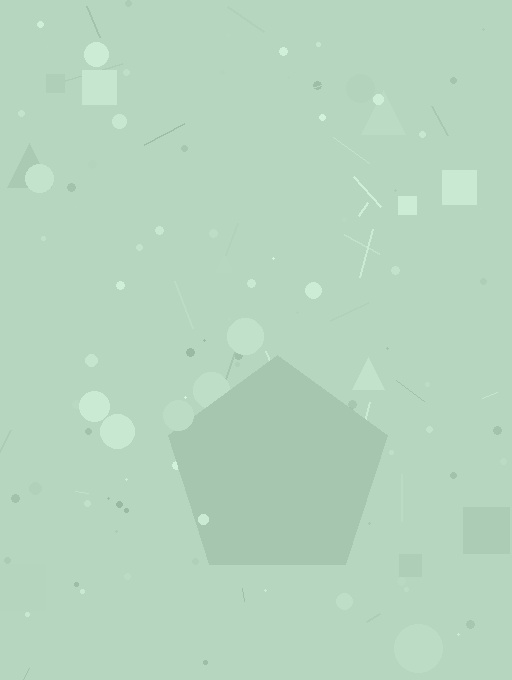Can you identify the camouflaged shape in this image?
The camouflaged shape is a pentagon.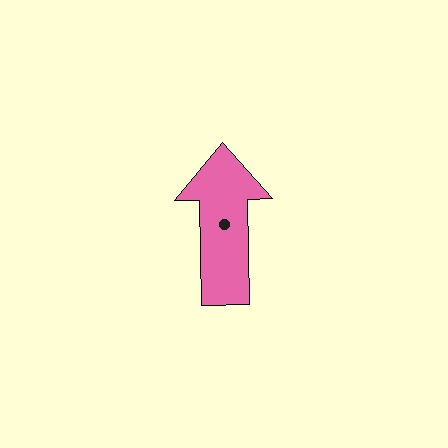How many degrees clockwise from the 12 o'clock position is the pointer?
Approximately 359 degrees.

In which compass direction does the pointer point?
North.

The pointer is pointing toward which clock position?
Roughly 12 o'clock.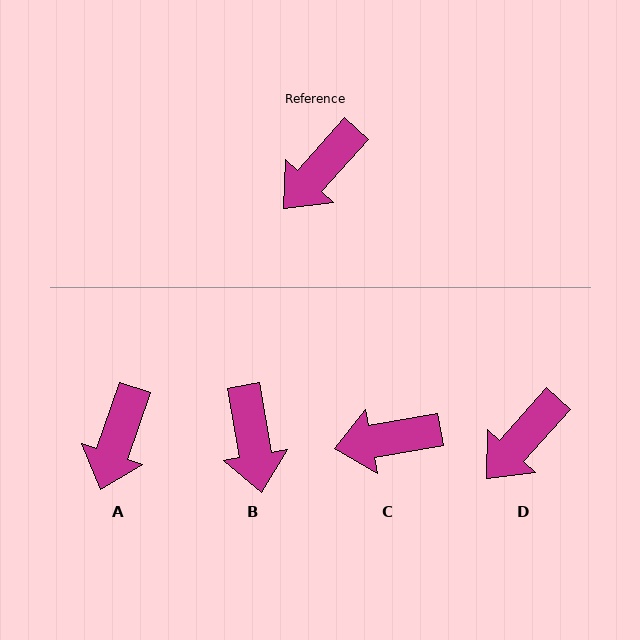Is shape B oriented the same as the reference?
No, it is off by about 52 degrees.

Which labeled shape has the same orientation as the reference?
D.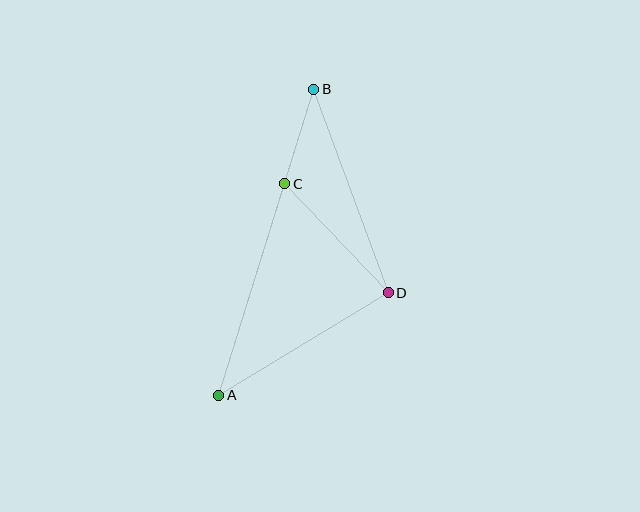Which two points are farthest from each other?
Points A and B are farthest from each other.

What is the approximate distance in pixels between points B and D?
The distance between B and D is approximately 217 pixels.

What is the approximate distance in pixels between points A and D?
The distance between A and D is approximately 198 pixels.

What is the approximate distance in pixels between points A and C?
The distance between A and C is approximately 221 pixels.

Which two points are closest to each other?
Points B and C are closest to each other.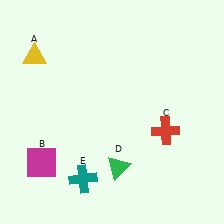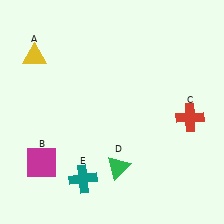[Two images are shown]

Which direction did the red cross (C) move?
The red cross (C) moved right.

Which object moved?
The red cross (C) moved right.